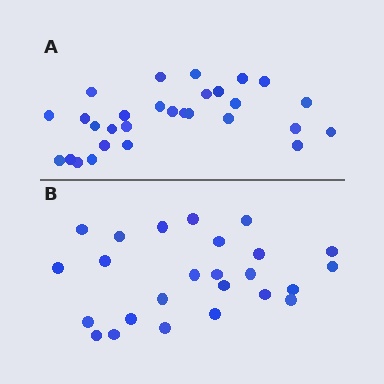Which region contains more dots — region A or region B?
Region A (the top region) has more dots.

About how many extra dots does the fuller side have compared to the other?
Region A has about 4 more dots than region B.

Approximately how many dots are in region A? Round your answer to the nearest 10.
About 30 dots. (The exact count is 29, which rounds to 30.)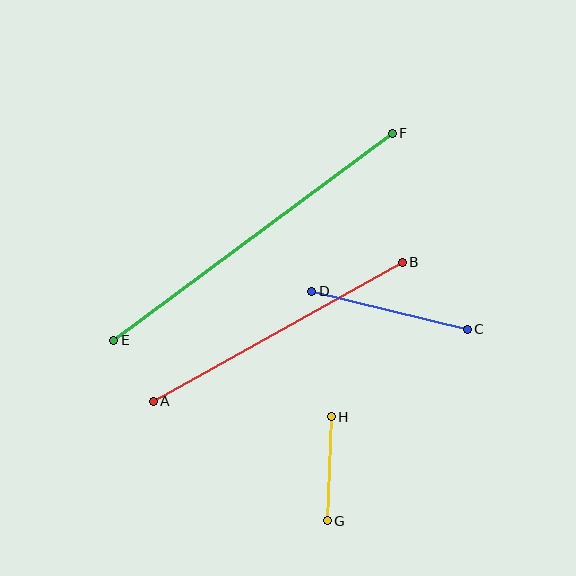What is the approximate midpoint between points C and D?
The midpoint is at approximately (389, 310) pixels.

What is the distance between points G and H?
The distance is approximately 104 pixels.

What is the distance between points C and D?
The distance is approximately 160 pixels.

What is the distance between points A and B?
The distance is approximately 285 pixels.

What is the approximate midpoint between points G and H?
The midpoint is at approximately (329, 469) pixels.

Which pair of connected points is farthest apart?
Points E and F are farthest apart.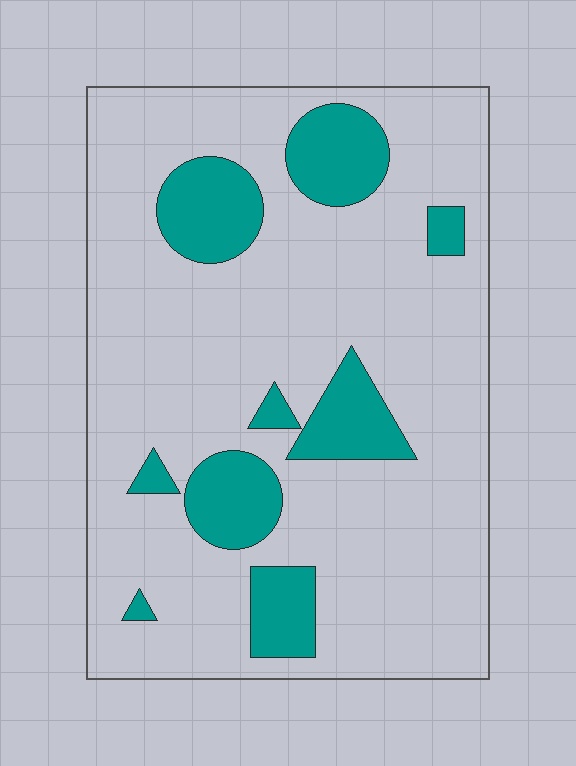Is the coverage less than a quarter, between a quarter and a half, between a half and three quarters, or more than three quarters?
Less than a quarter.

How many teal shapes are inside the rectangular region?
9.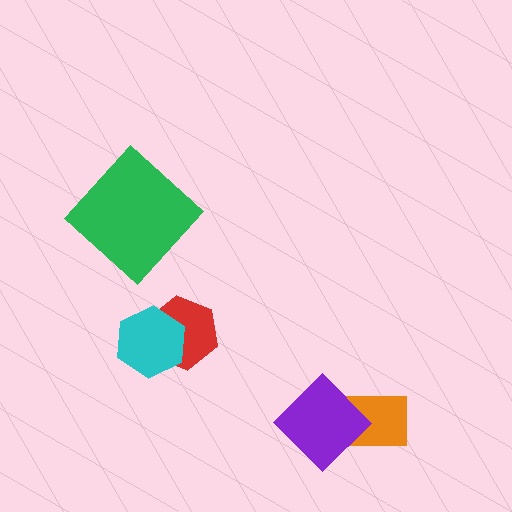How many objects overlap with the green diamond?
0 objects overlap with the green diamond.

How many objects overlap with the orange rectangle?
1 object overlaps with the orange rectangle.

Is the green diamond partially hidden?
No, no other shape covers it.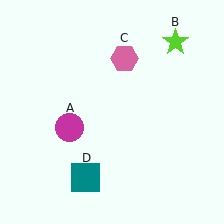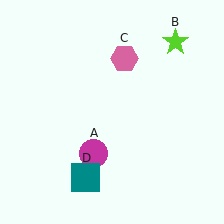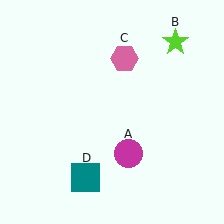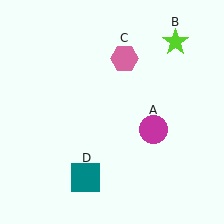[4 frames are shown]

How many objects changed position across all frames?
1 object changed position: magenta circle (object A).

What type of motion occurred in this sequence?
The magenta circle (object A) rotated counterclockwise around the center of the scene.